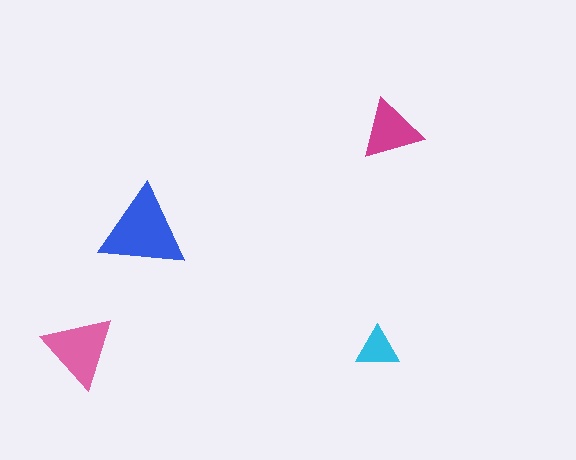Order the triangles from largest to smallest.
the blue one, the pink one, the magenta one, the cyan one.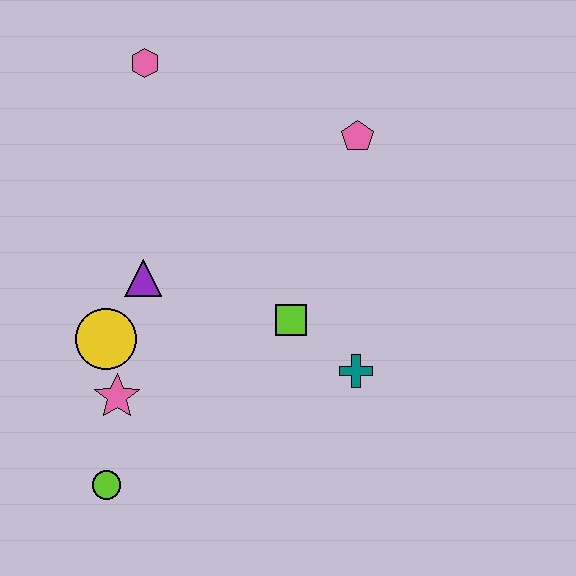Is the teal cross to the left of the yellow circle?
No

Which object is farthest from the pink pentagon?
The lime circle is farthest from the pink pentagon.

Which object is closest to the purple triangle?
The yellow circle is closest to the purple triangle.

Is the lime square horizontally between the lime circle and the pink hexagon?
No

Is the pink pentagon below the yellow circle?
No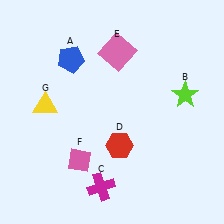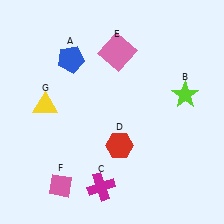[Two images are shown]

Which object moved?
The pink diamond (F) moved down.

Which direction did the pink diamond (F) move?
The pink diamond (F) moved down.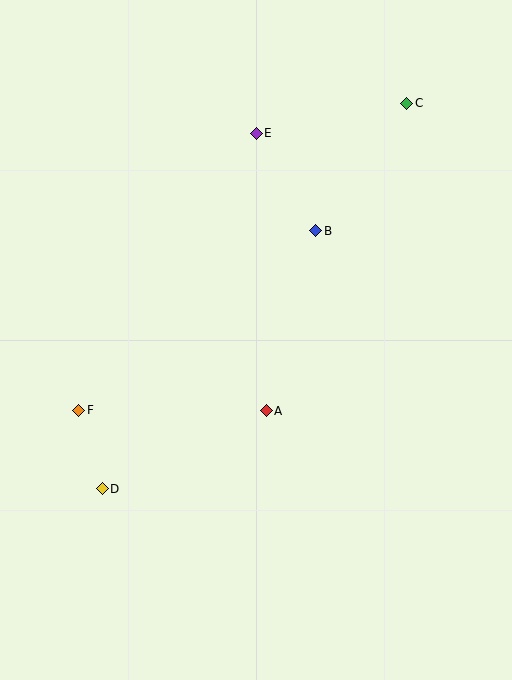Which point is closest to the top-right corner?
Point C is closest to the top-right corner.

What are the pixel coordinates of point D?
Point D is at (102, 489).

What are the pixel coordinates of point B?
Point B is at (316, 231).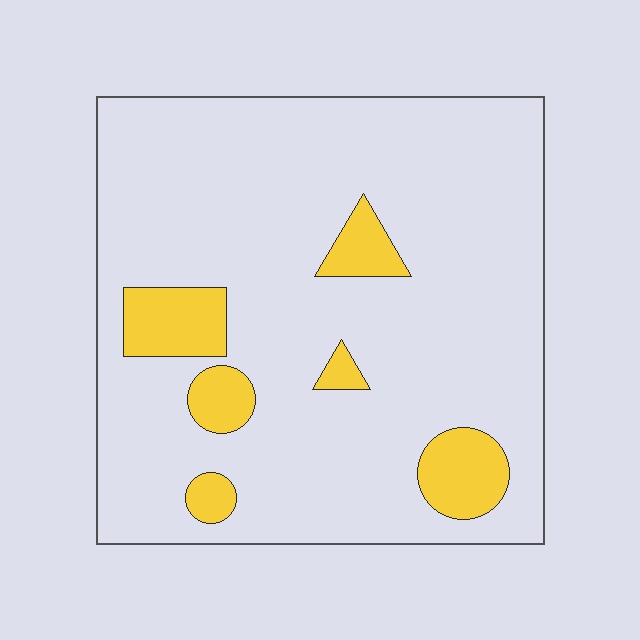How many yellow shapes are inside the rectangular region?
6.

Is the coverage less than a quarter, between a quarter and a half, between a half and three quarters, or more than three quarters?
Less than a quarter.